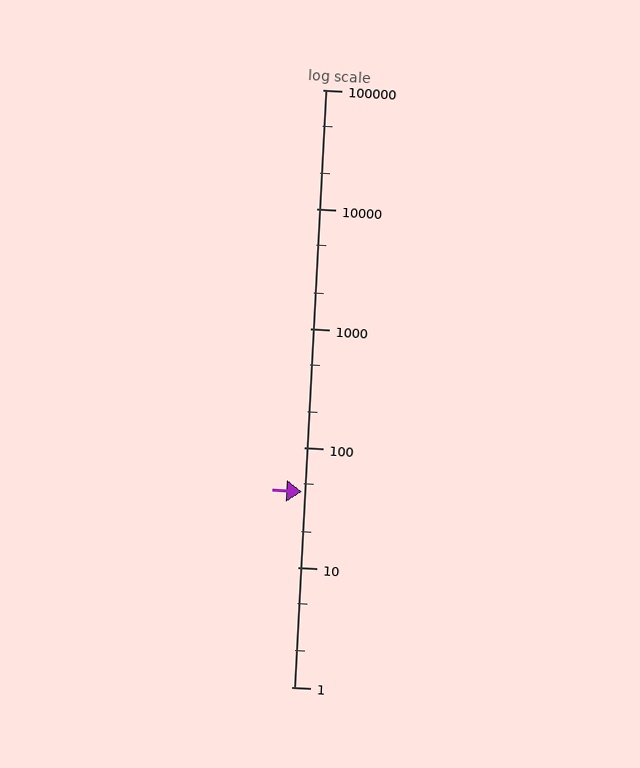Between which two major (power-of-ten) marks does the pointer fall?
The pointer is between 10 and 100.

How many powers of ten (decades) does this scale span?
The scale spans 5 decades, from 1 to 100000.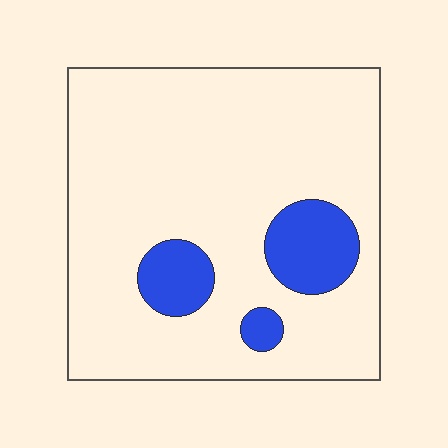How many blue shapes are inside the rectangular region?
3.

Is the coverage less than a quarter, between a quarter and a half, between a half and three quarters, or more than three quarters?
Less than a quarter.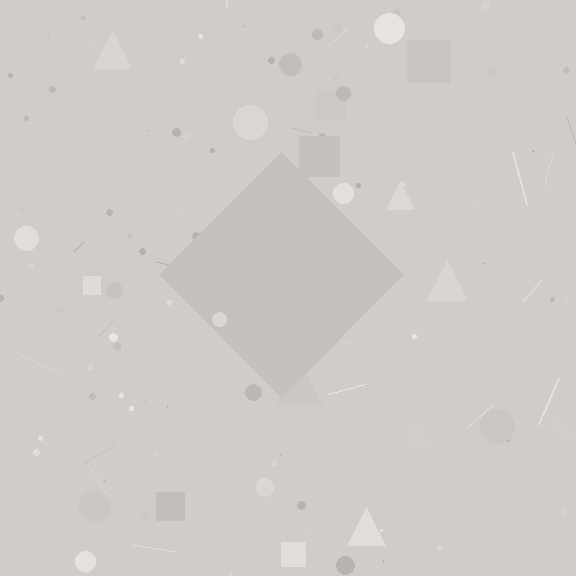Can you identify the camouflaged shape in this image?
The camouflaged shape is a diamond.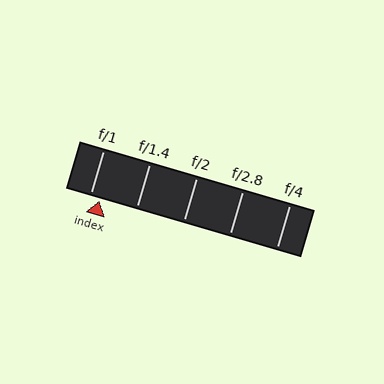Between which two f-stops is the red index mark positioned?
The index mark is between f/1 and f/1.4.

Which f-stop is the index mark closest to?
The index mark is closest to f/1.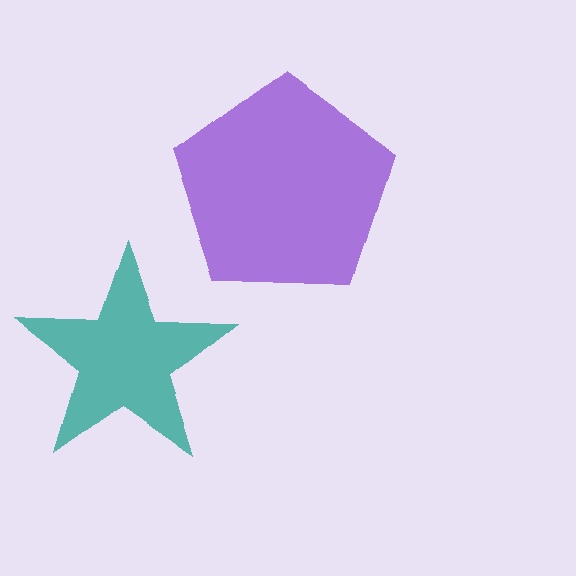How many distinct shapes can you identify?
There are 2 distinct shapes: a teal star, a purple pentagon.